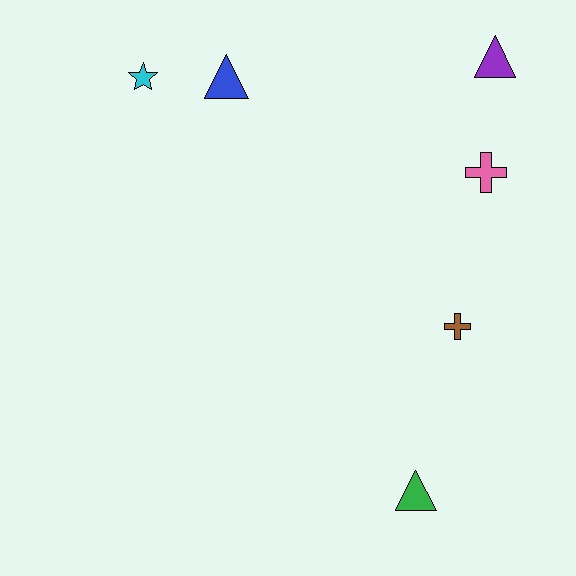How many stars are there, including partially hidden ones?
There is 1 star.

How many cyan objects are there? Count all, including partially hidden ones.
There is 1 cyan object.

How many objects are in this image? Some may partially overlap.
There are 6 objects.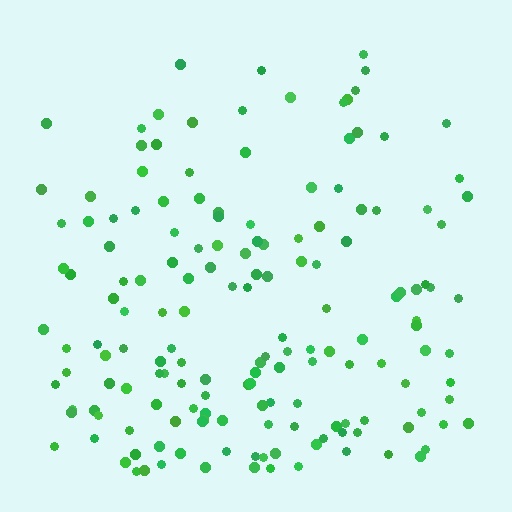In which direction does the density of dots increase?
From top to bottom, with the bottom side densest.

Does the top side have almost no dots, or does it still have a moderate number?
Still a moderate number, just noticeably fewer than the bottom.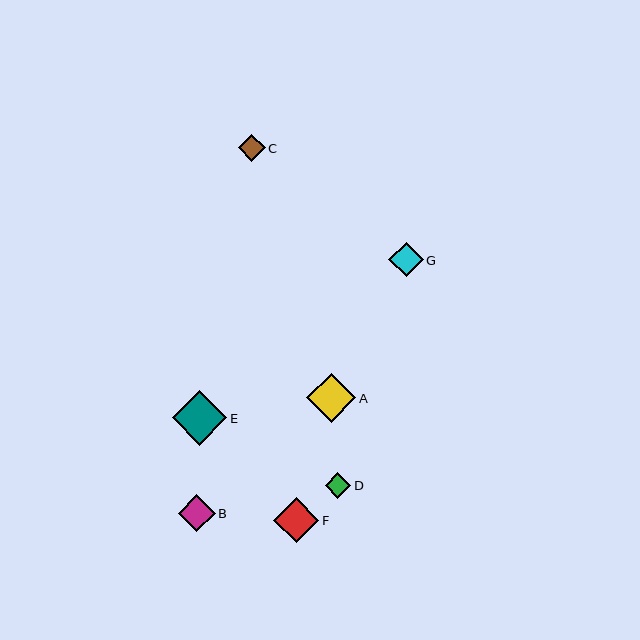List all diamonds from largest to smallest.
From largest to smallest: E, A, F, B, G, C, D.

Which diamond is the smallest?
Diamond D is the smallest with a size of approximately 26 pixels.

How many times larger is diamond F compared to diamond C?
Diamond F is approximately 1.7 times the size of diamond C.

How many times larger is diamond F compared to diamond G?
Diamond F is approximately 1.3 times the size of diamond G.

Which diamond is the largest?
Diamond E is the largest with a size of approximately 55 pixels.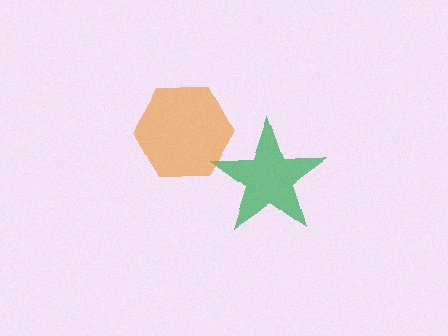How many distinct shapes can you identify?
There are 2 distinct shapes: a green star, an orange hexagon.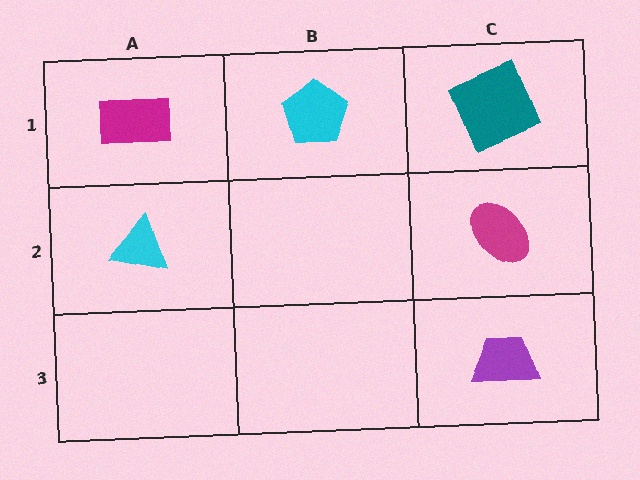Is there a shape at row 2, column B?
No, that cell is empty.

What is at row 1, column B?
A cyan pentagon.